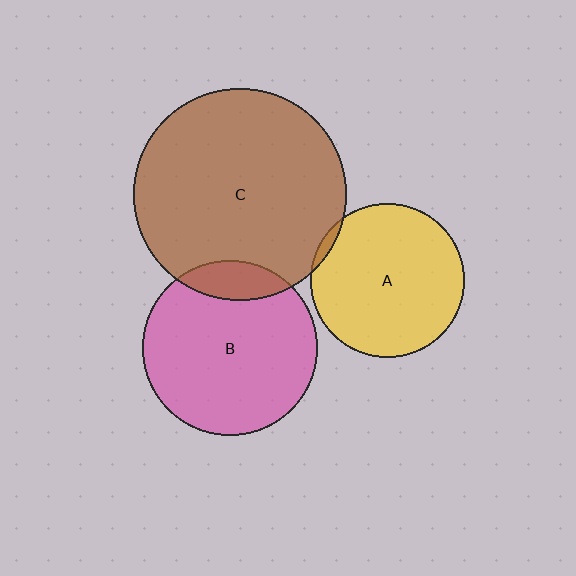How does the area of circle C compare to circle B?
Approximately 1.5 times.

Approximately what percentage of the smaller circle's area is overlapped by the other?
Approximately 5%.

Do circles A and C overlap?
Yes.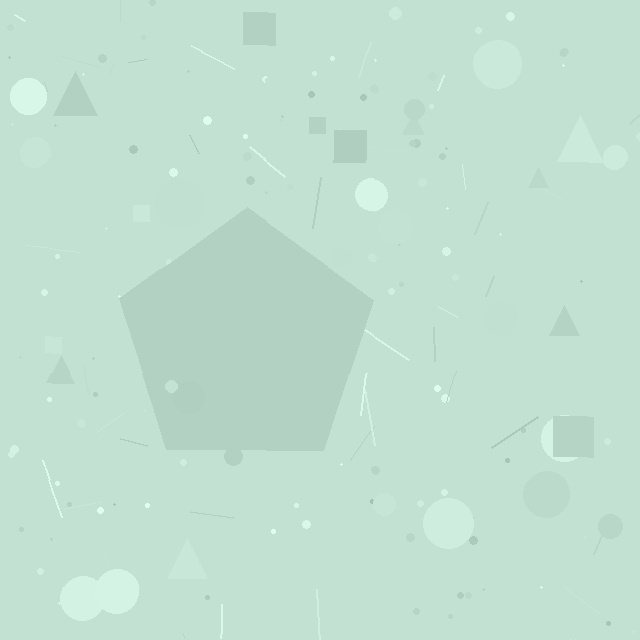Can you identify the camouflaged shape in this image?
The camouflaged shape is a pentagon.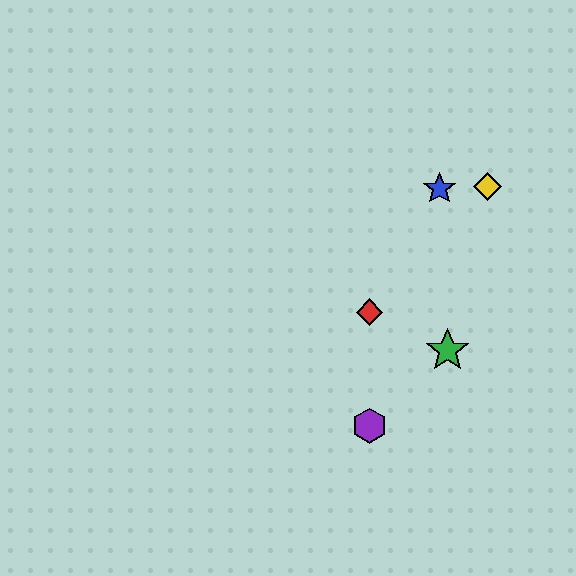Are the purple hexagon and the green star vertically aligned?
No, the purple hexagon is at x≈369 and the green star is at x≈448.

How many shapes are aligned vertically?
2 shapes (the red diamond, the purple hexagon) are aligned vertically.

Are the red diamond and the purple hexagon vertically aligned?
Yes, both are at x≈369.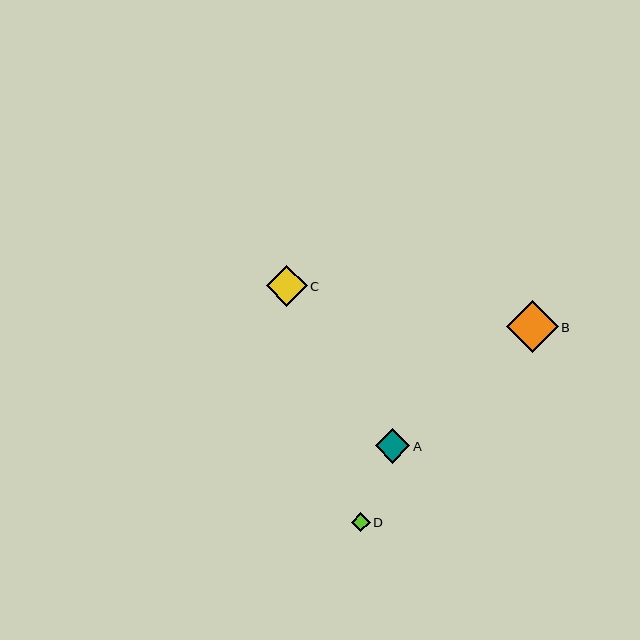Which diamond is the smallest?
Diamond D is the smallest with a size of approximately 19 pixels.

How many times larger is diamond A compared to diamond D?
Diamond A is approximately 1.8 times the size of diamond D.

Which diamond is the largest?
Diamond B is the largest with a size of approximately 52 pixels.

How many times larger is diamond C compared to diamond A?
Diamond C is approximately 1.2 times the size of diamond A.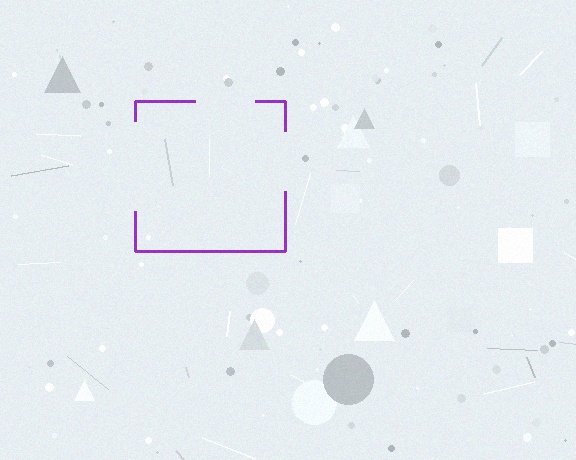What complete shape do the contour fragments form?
The contour fragments form a square.